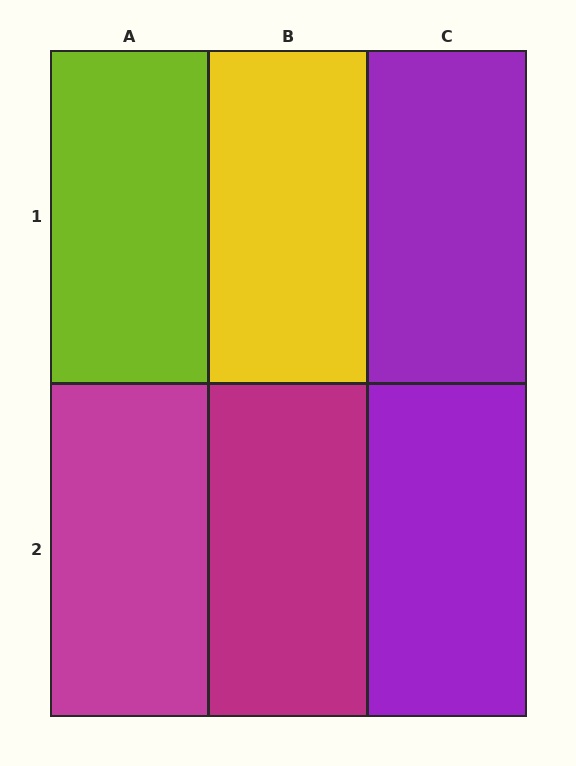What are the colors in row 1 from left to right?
Lime, yellow, purple.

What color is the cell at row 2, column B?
Magenta.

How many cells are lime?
1 cell is lime.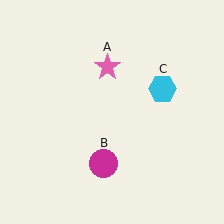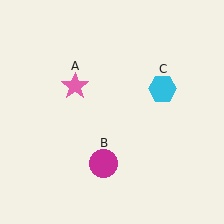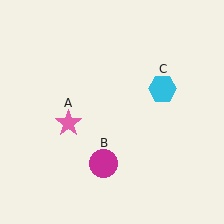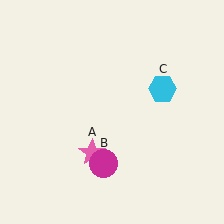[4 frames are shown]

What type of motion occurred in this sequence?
The pink star (object A) rotated counterclockwise around the center of the scene.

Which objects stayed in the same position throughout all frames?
Magenta circle (object B) and cyan hexagon (object C) remained stationary.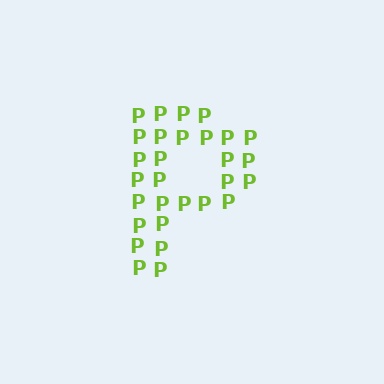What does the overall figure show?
The overall figure shows the letter P.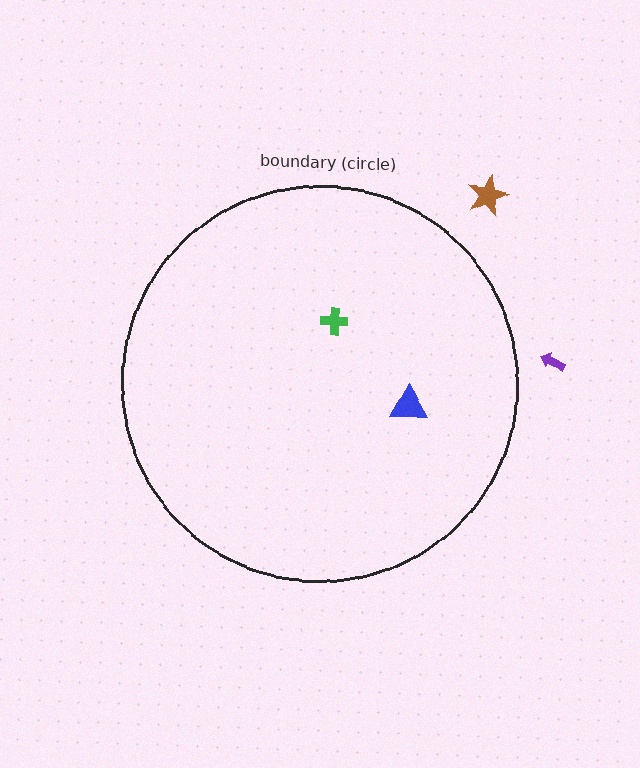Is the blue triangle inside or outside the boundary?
Inside.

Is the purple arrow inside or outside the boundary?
Outside.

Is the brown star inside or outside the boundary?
Outside.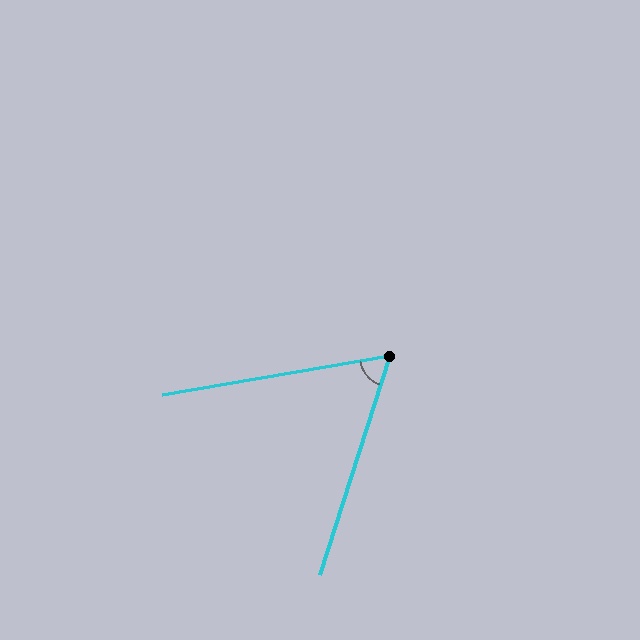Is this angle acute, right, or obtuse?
It is acute.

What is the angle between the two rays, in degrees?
Approximately 62 degrees.